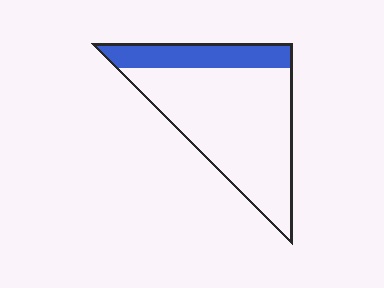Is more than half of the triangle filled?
No.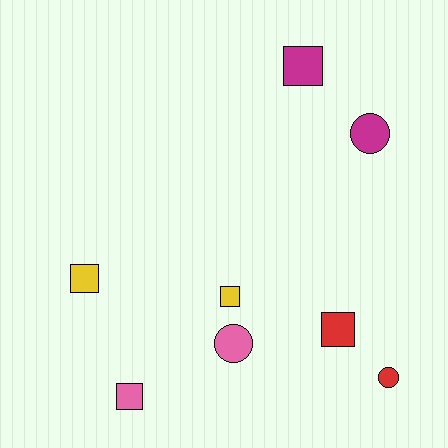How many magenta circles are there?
There is 1 magenta circle.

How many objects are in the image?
There are 8 objects.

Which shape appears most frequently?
Square, with 5 objects.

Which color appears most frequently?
Magenta, with 2 objects.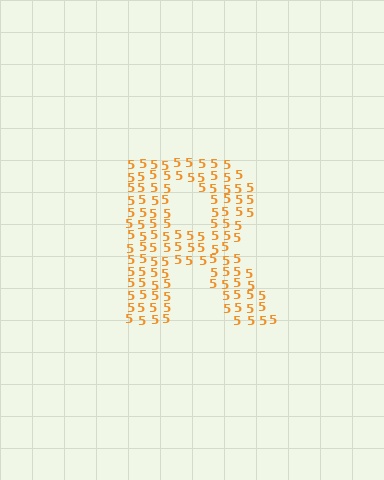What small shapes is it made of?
It is made of small digit 5's.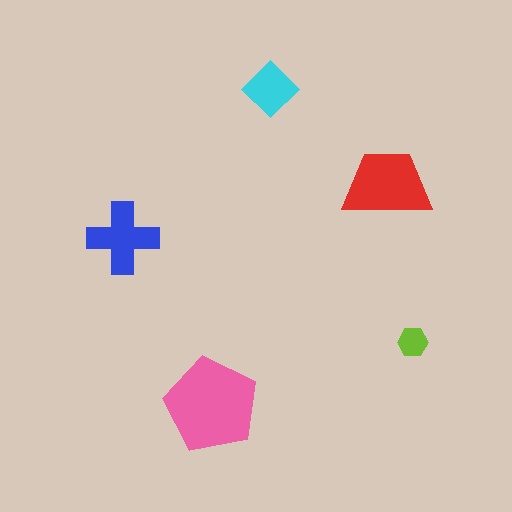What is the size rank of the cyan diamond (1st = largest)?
4th.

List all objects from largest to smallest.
The pink pentagon, the red trapezoid, the blue cross, the cyan diamond, the lime hexagon.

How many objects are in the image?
There are 5 objects in the image.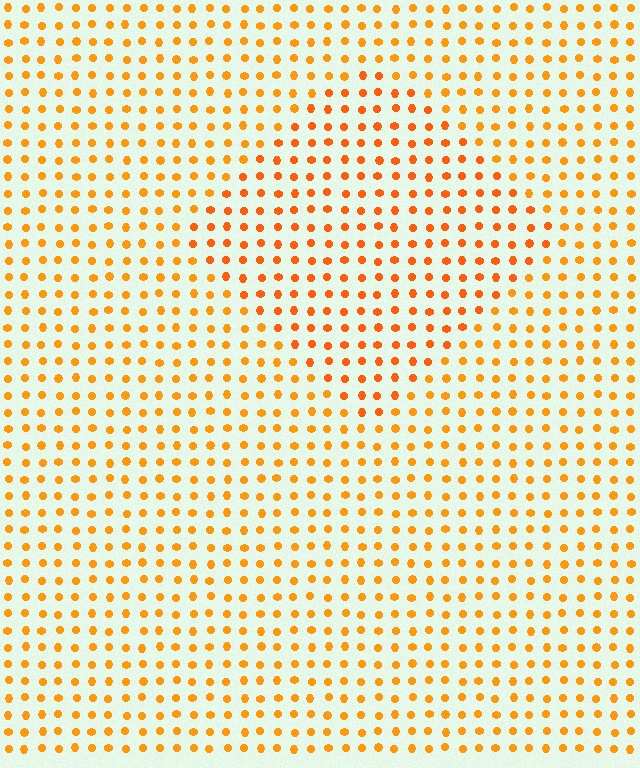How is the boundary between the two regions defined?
The boundary is defined purely by a slight shift in hue (about 15 degrees). Spacing, size, and orientation are identical on both sides.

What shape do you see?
I see a diamond.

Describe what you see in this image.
The image is filled with small orange elements in a uniform arrangement. A diamond-shaped region is visible where the elements are tinted to a slightly different hue, forming a subtle color boundary.